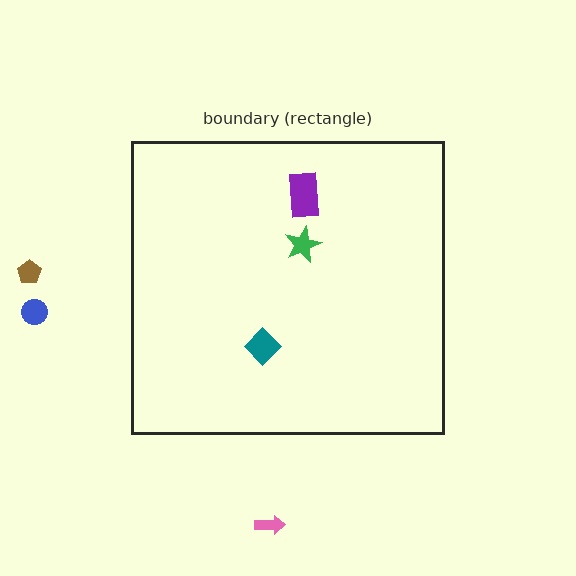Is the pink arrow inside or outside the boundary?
Outside.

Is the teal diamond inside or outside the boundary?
Inside.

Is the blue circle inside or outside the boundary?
Outside.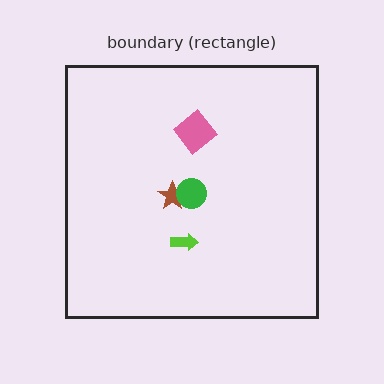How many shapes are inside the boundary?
4 inside, 0 outside.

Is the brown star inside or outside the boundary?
Inside.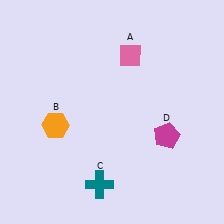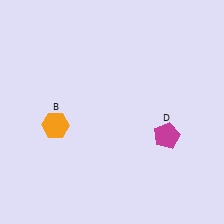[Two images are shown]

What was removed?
The teal cross (C), the pink diamond (A) were removed in Image 2.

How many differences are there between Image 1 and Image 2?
There are 2 differences between the two images.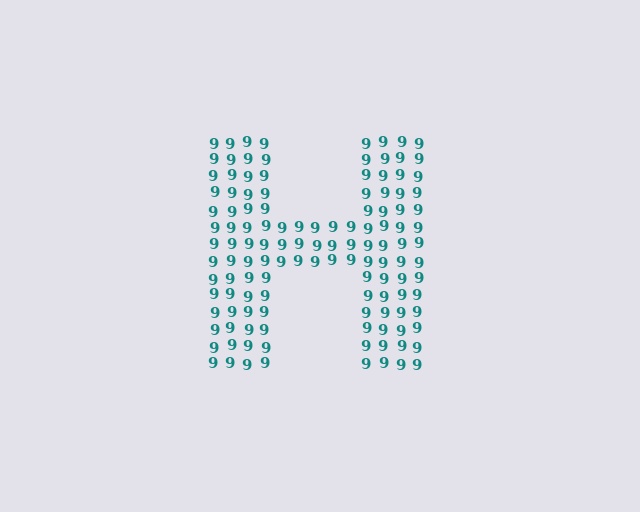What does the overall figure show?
The overall figure shows the letter H.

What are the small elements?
The small elements are digit 9's.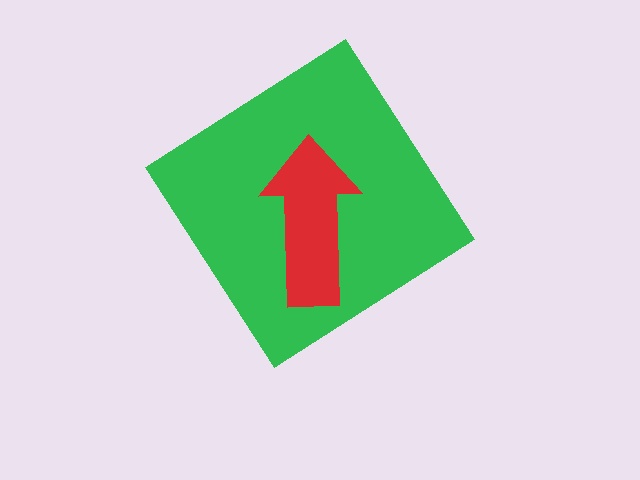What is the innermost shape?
The red arrow.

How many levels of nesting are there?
2.